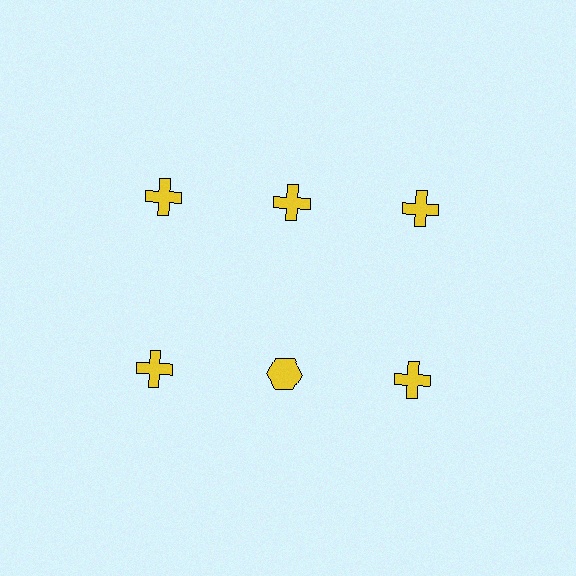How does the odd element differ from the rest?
It has a different shape: hexagon instead of cross.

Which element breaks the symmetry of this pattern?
The yellow hexagon in the second row, second from left column breaks the symmetry. All other shapes are yellow crosses.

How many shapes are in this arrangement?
There are 6 shapes arranged in a grid pattern.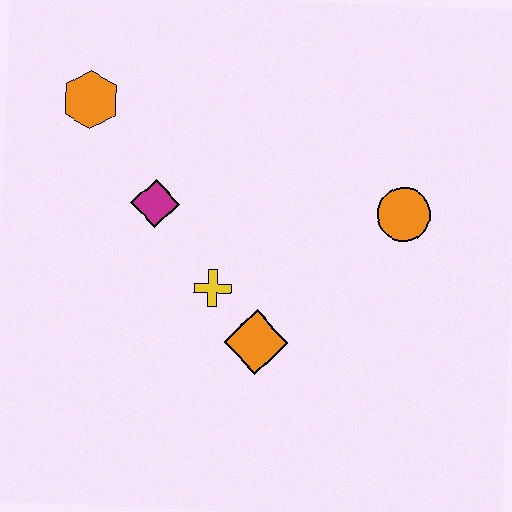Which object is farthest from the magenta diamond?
The orange circle is farthest from the magenta diamond.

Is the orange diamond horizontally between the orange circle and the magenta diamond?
Yes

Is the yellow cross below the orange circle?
Yes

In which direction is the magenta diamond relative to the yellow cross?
The magenta diamond is above the yellow cross.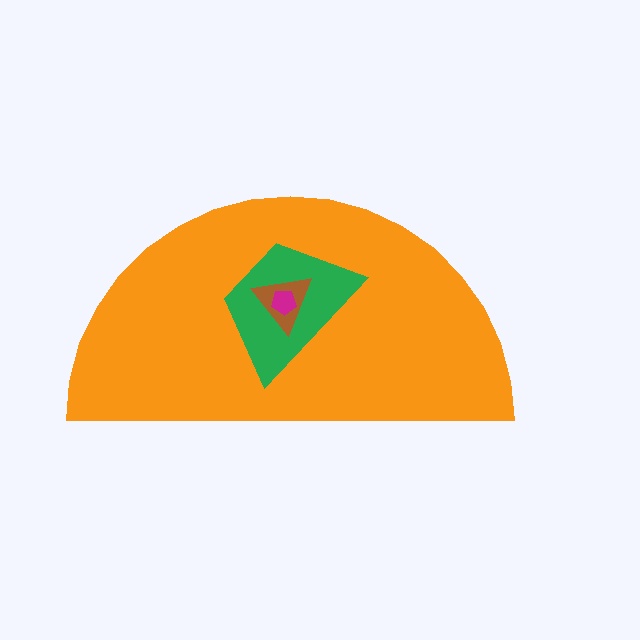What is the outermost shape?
The orange semicircle.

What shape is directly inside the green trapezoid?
The brown triangle.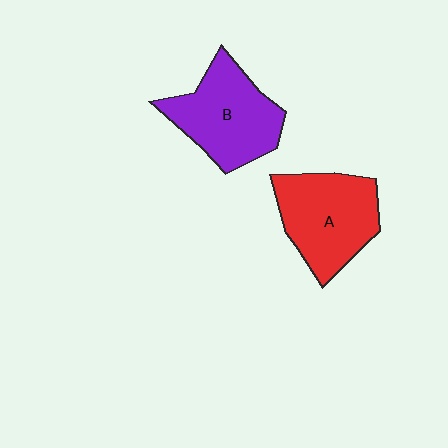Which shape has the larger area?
Shape B (purple).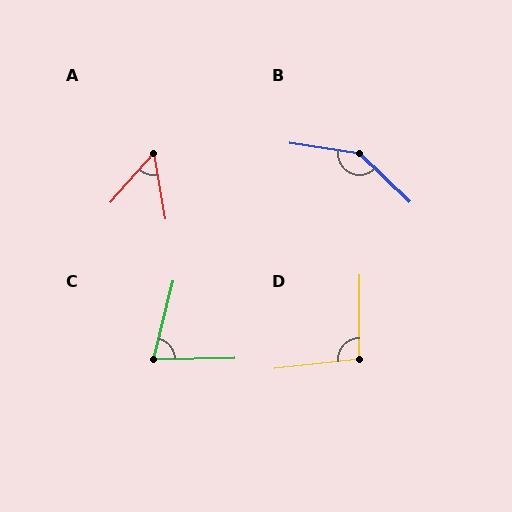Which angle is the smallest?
A, at approximately 51 degrees.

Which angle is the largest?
B, at approximately 145 degrees.